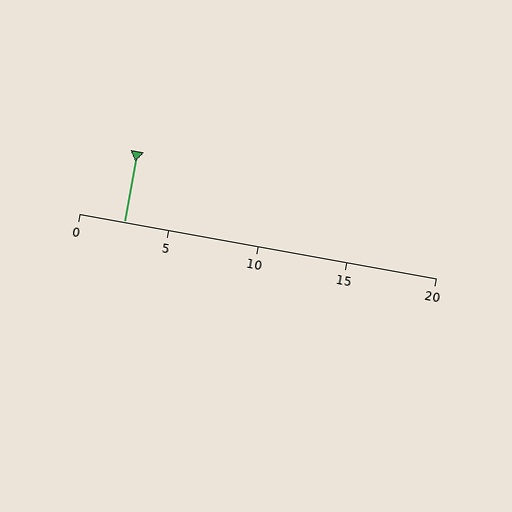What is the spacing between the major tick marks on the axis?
The major ticks are spaced 5 apart.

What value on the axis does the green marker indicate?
The marker indicates approximately 2.5.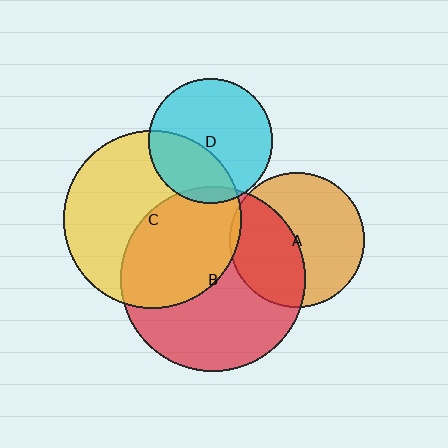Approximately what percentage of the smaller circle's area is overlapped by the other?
Approximately 45%.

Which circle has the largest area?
Circle B (red).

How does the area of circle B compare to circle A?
Approximately 1.9 times.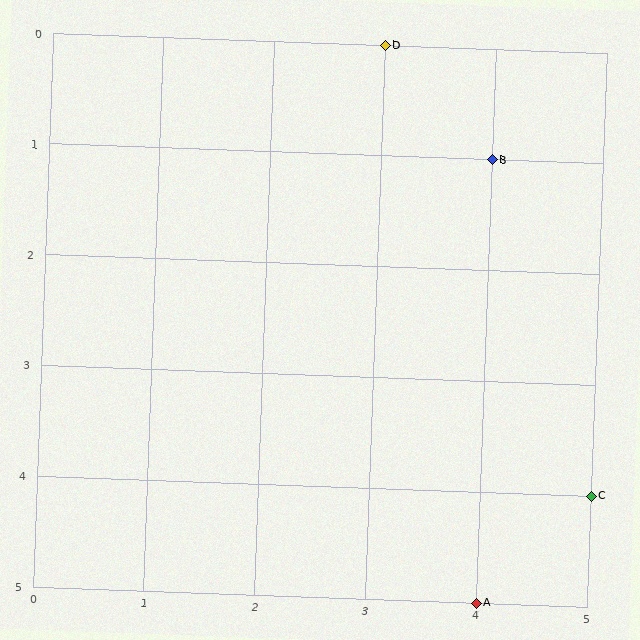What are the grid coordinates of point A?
Point A is at grid coordinates (4, 5).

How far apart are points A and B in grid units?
Points A and B are 4 rows apart.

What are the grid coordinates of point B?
Point B is at grid coordinates (4, 1).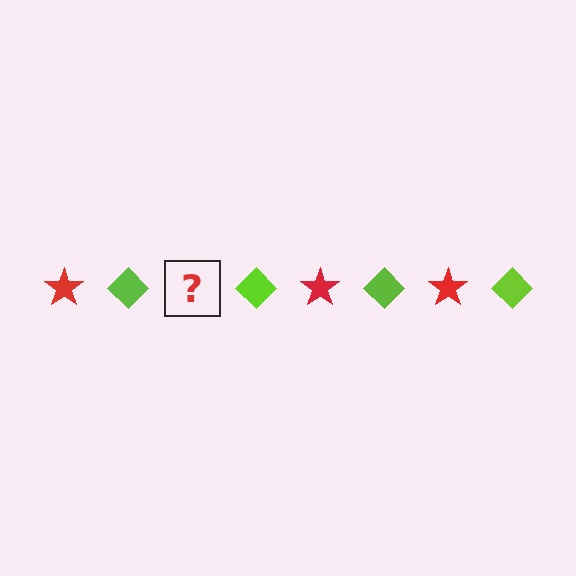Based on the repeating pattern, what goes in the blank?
The blank should be a red star.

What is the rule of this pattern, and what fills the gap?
The rule is that the pattern alternates between red star and lime diamond. The gap should be filled with a red star.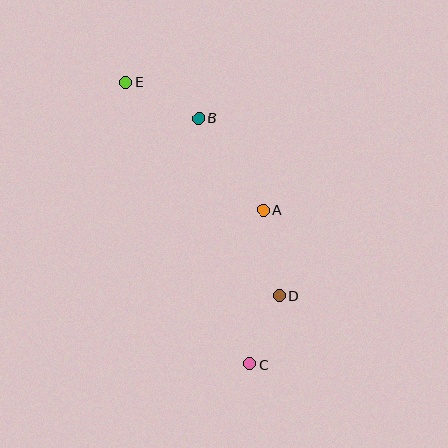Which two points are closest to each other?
Points C and D are closest to each other.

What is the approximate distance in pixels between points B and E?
The distance between B and E is approximately 81 pixels.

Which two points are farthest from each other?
Points C and E are farthest from each other.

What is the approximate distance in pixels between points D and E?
The distance between D and E is approximately 263 pixels.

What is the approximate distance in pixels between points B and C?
The distance between B and C is approximately 251 pixels.